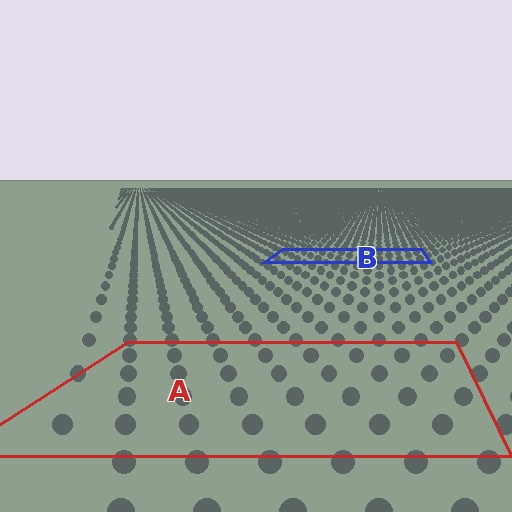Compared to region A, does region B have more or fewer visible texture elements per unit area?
Region B has more texture elements per unit area — they are packed more densely because it is farther away.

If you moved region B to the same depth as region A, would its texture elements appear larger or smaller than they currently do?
They would appear larger. At a closer depth, the same texture elements are projected at a bigger on-screen size.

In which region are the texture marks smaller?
The texture marks are smaller in region B, because it is farther away.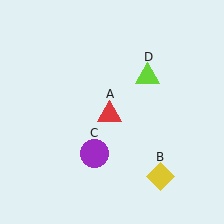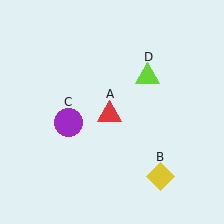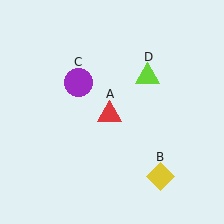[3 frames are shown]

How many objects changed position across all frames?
1 object changed position: purple circle (object C).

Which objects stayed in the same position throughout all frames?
Red triangle (object A) and yellow diamond (object B) and lime triangle (object D) remained stationary.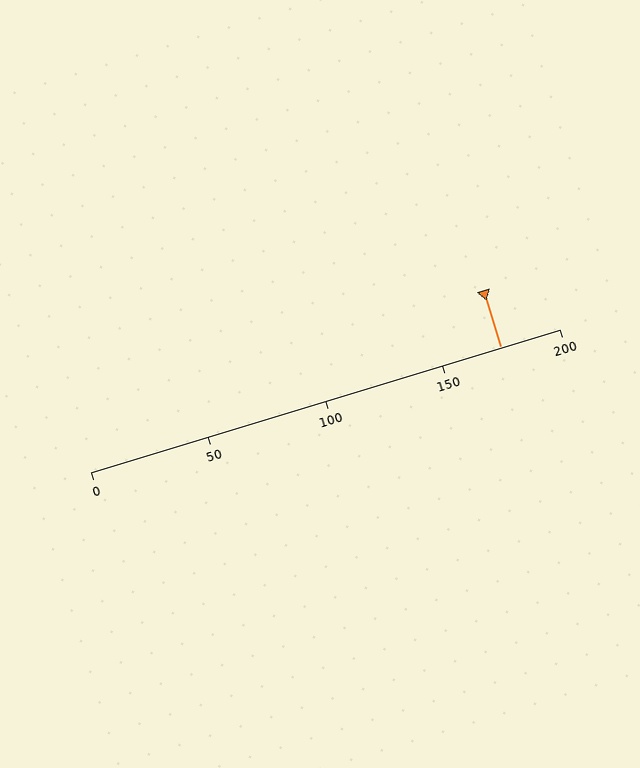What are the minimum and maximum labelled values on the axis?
The axis runs from 0 to 200.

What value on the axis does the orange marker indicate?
The marker indicates approximately 175.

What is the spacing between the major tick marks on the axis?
The major ticks are spaced 50 apart.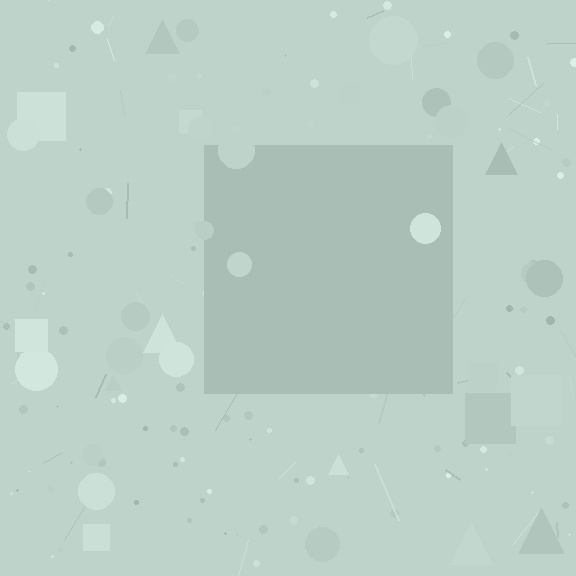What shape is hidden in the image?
A square is hidden in the image.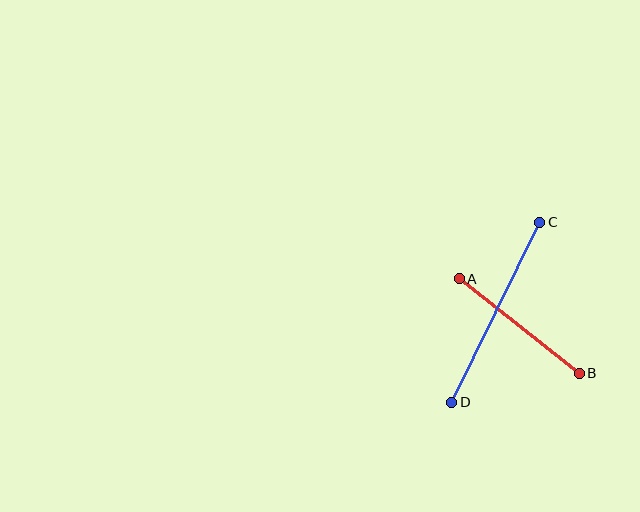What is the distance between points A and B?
The distance is approximately 153 pixels.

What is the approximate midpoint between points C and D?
The midpoint is at approximately (496, 312) pixels.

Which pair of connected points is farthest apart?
Points C and D are farthest apart.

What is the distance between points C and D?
The distance is approximately 201 pixels.